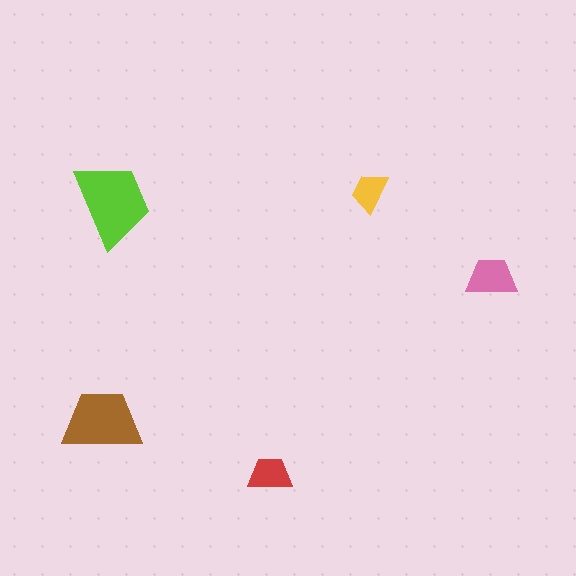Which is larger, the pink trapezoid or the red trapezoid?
The pink one.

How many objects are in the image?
There are 5 objects in the image.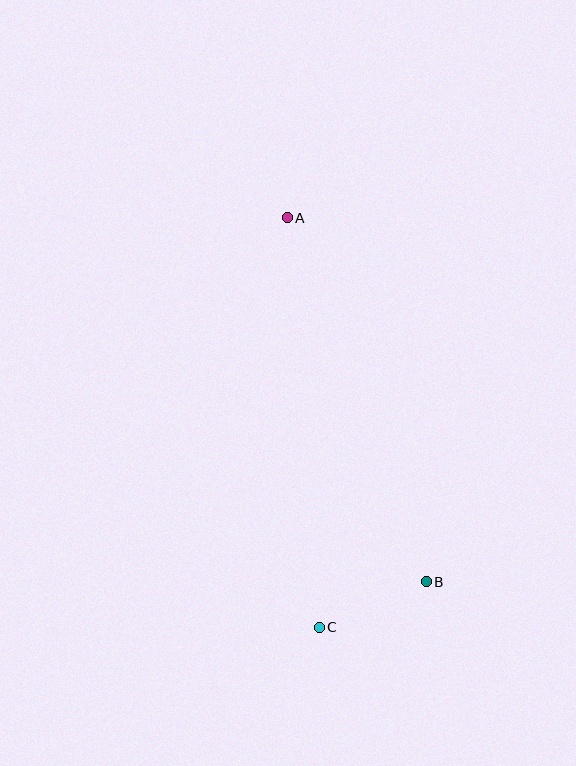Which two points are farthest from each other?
Points A and C are farthest from each other.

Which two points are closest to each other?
Points B and C are closest to each other.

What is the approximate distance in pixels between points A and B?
The distance between A and B is approximately 389 pixels.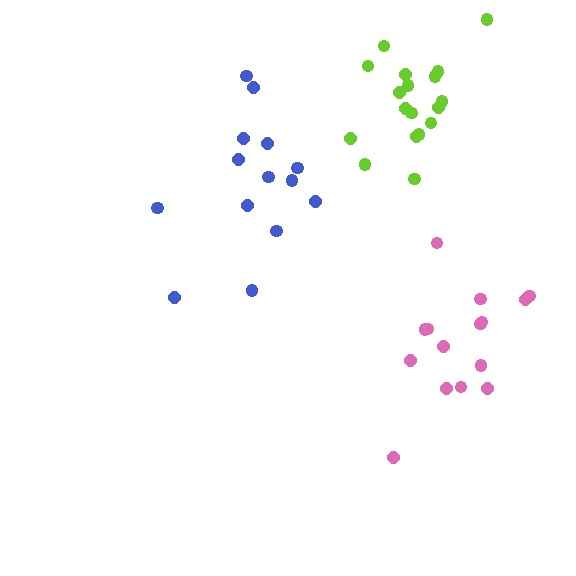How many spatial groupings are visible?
There are 3 spatial groupings.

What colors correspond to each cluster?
The clusters are colored: pink, blue, lime.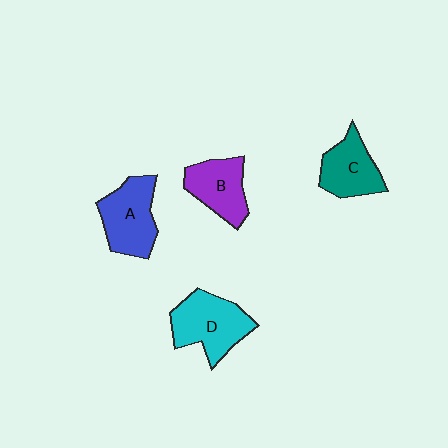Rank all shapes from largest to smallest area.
From largest to smallest: D (cyan), A (blue), B (purple), C (teal).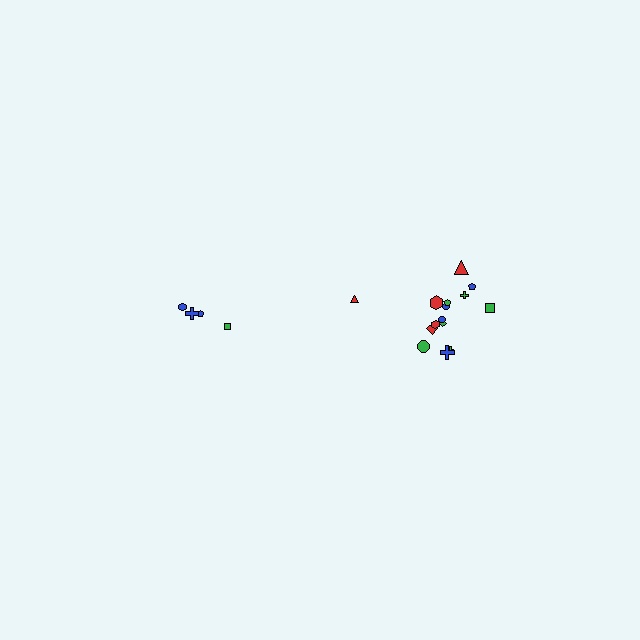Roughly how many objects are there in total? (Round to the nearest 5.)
Roughly 20 objects in total.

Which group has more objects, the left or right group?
The right group.